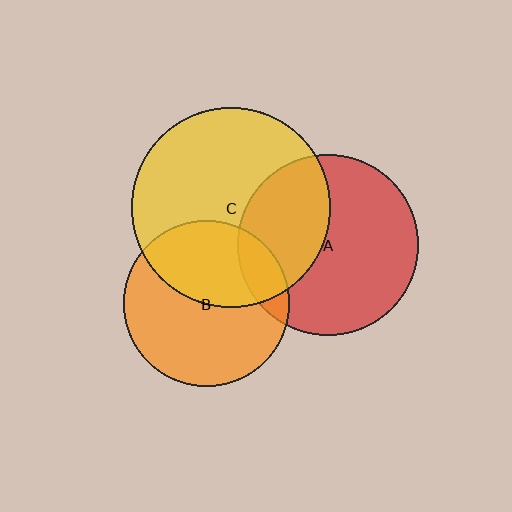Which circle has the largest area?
Circle C (yellow).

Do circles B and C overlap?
Yes.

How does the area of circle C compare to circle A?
Approximately 1.2 times.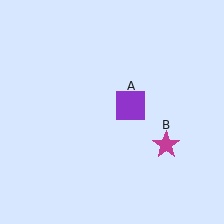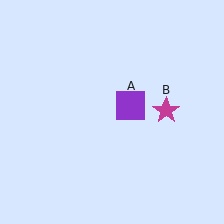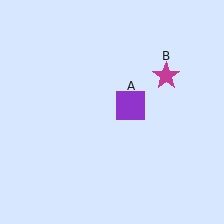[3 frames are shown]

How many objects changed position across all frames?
1 object changed position: magenta star (object B).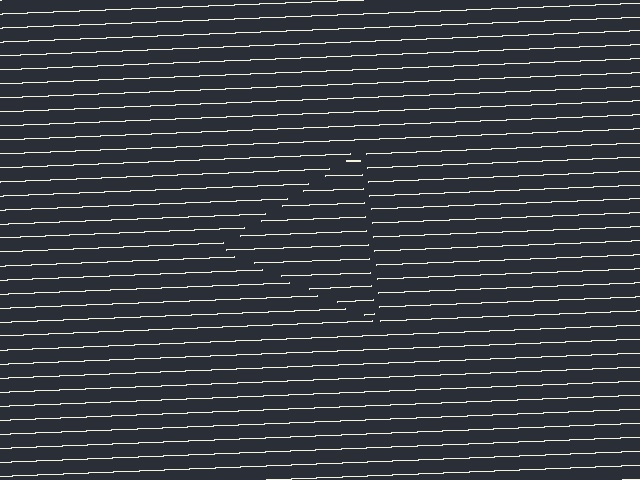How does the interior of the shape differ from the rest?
The interior of the shape contains the same grating, shifted by half a period — the contour is defined by the phase discontinuity where line-ends from the inner and outer gratings abut.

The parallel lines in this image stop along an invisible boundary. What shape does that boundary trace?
An illusory triangle. The interior of the shape contains the same grating, shifted by half a period — the contour is defined by the phase discontinuity where line-ends from the inner and outer gratings abut.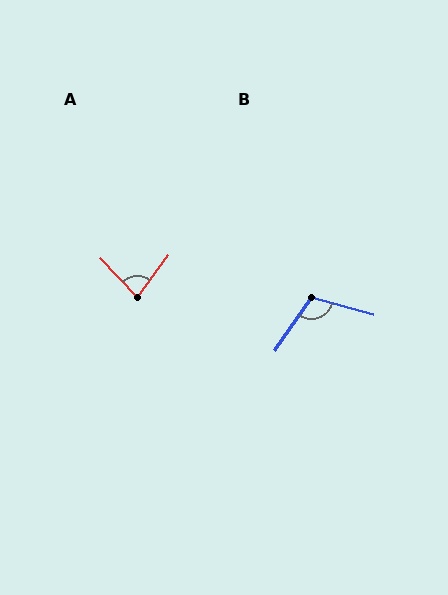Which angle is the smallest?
A, at approximately 80 degrees.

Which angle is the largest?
B, at approximately 110 degrees.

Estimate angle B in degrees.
Approximately 110 degrees.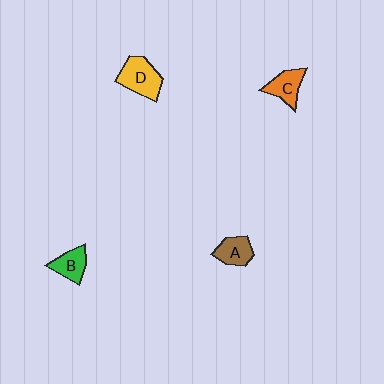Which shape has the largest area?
Shape D (yellow).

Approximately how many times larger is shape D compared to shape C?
Approximately 1.4 times.